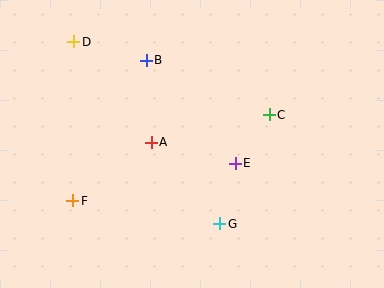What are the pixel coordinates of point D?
Point D is at (74, 42).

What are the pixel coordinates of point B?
Point B is at (146, 60).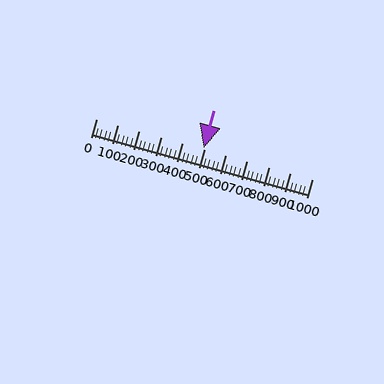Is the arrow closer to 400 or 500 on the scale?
The arrow is closer to 500.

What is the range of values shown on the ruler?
The ruler shows values from 0 to 1000.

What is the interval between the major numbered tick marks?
The major tick marks are spaced 100 units apart.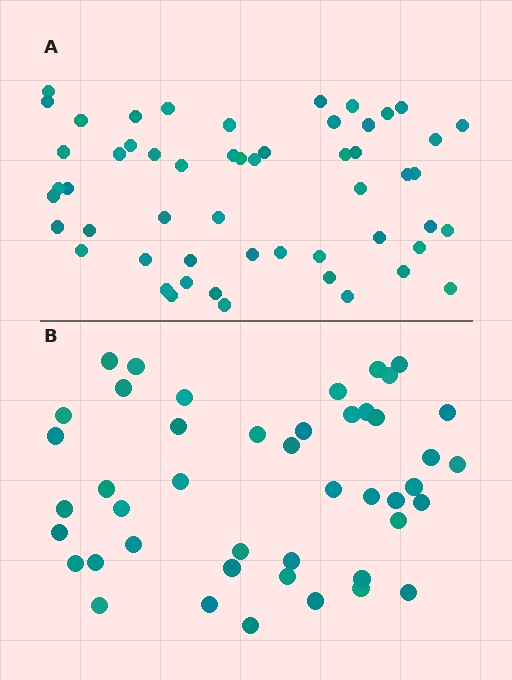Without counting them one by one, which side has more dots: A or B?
Region A (the top region) has more dots.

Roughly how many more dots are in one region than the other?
Region A has roughly 8 or so more dots than region B.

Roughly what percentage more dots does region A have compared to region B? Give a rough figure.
About 20% more.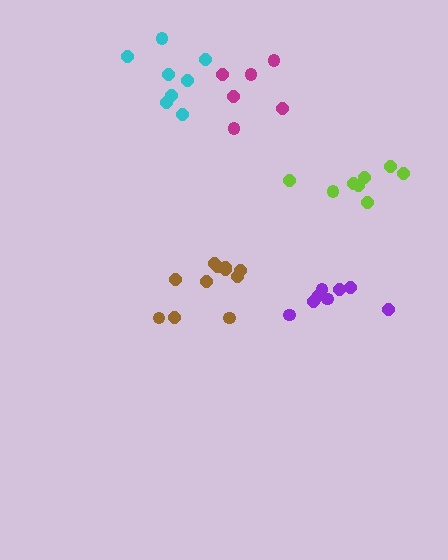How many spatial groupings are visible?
There are 5 spatial groupings.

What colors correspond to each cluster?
The clusters are colored: magenta, lime, purple, brown, cyan.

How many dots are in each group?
Group 1: 6 dots, Group 2: 8 dots, Group 3: 8 dots, Group 4: 11 dots, Group 5: 8 dots (41 total).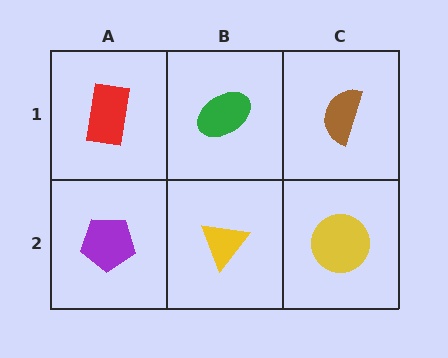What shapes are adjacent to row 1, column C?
A yellow circle (row 2, column C), a green ellipse (row 1, column B).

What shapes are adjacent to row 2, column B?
A green ellipse (row 1, column B), a purple pentagon (row 2, column A), a yellow circle (row 2, column C).